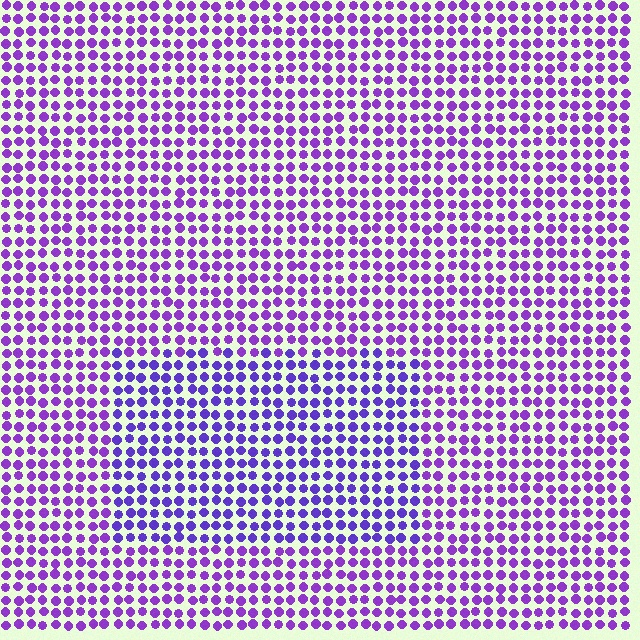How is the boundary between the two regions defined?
The boundary is defined purely by a slight shift in hue (about 21 degrees). Spacing, size, and orientation are identical on both sides.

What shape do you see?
I see a rectangle.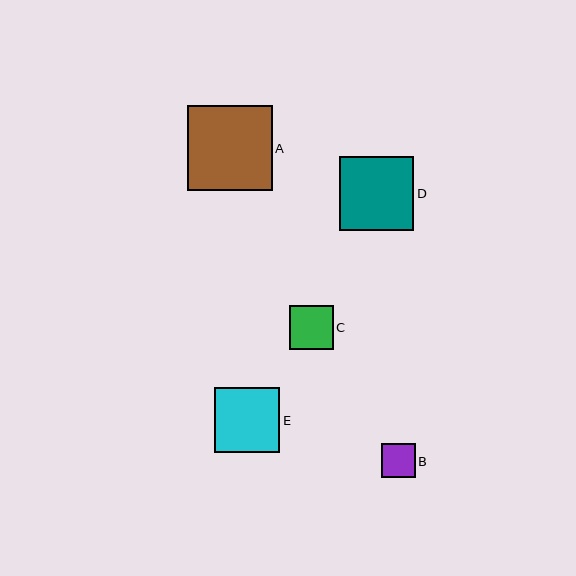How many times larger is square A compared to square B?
Square A is approximately 2.5 times the size of square B.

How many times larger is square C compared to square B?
Square C is approximately 1.3 times the size of square B.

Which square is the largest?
Square A is the largest with a size of approximately 85 pixels.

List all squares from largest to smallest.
From largest to smallest: A, D, E, C, B.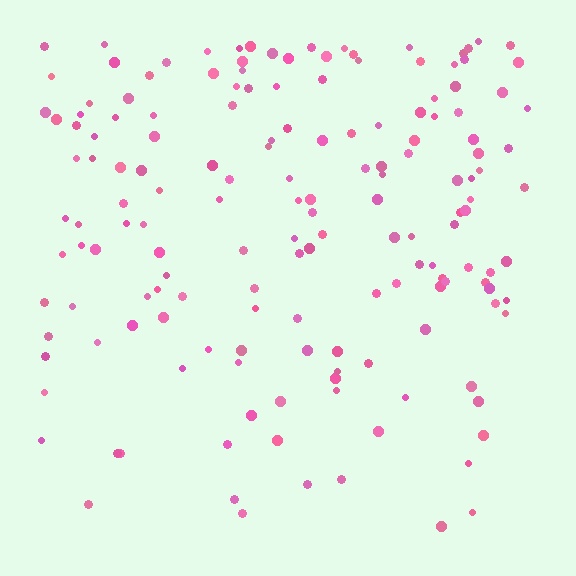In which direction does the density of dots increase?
From bottom to top, with the top side densest.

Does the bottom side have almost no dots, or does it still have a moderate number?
Still a moderate number, just noticeably fewer than the top.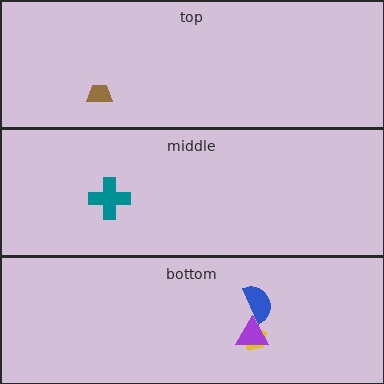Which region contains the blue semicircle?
The bottom region.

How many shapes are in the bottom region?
3.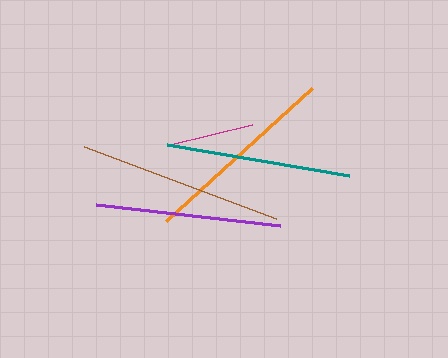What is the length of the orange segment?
The orange segment is approximately 197 pixels long.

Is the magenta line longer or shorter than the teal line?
The teal line is longer than the magenta line.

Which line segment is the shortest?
The magenta line is the shortest at approximately 83 pixels.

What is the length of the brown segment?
The brown segment is approximately 205 pixels long.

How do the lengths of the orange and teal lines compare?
The orange and teal lines are approximately the same length.